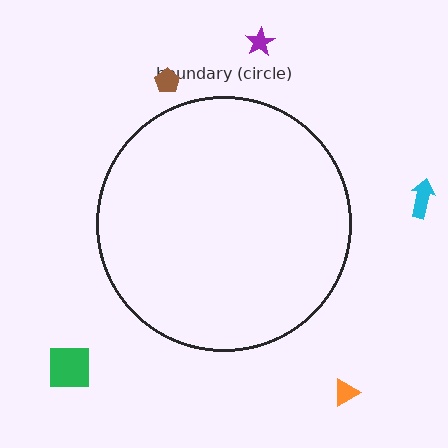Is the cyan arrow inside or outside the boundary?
Outside.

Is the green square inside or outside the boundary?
Outside.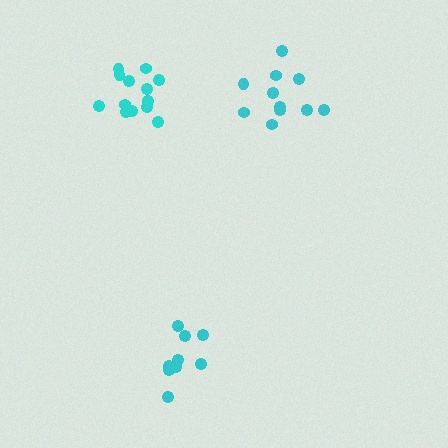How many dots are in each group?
Group 1: 13 dots, Group 2: 10 dots, Group 3: 11 dots (34 total).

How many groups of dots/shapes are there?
There are 3 groups.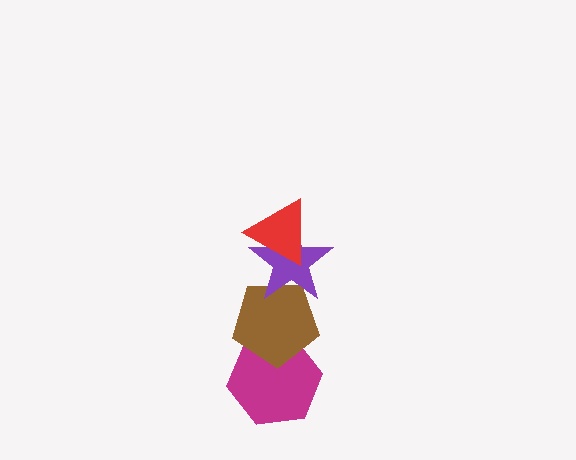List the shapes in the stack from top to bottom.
From top to bottom: the red triangle, the purple star, the brown pentagon, the magenta hexagon.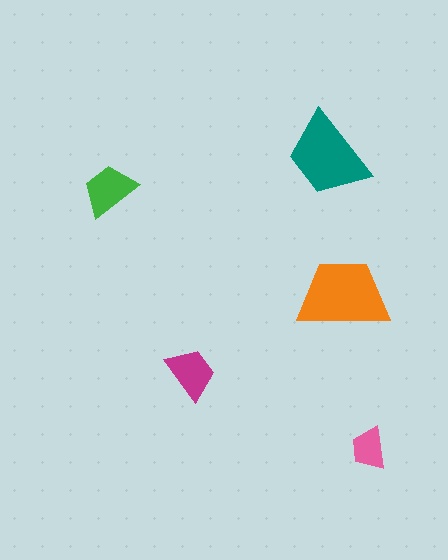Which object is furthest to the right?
The pink trapezoid is rightmost.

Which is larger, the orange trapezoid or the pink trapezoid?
The orange one.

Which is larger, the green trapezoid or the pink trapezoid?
The green one.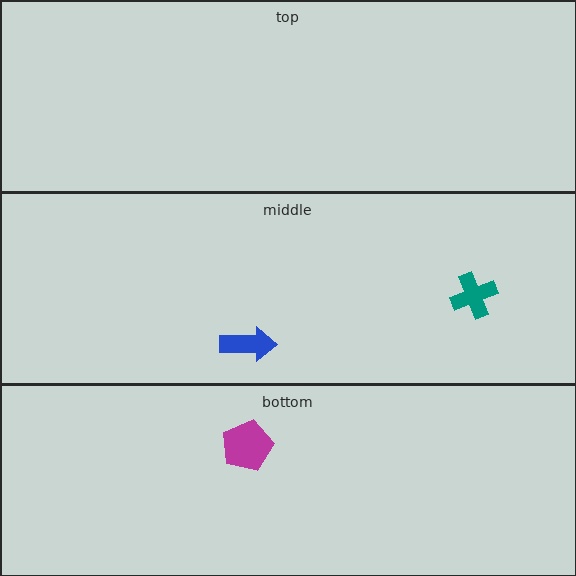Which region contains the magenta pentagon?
The bottom region.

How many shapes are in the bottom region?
1.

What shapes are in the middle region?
The blue arrow, the teal cross.